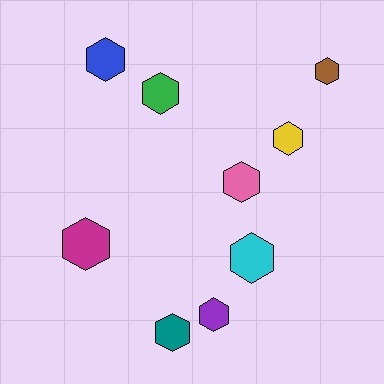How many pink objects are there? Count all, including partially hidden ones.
There is 1 pink object.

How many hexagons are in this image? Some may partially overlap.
There are 9 hexagons.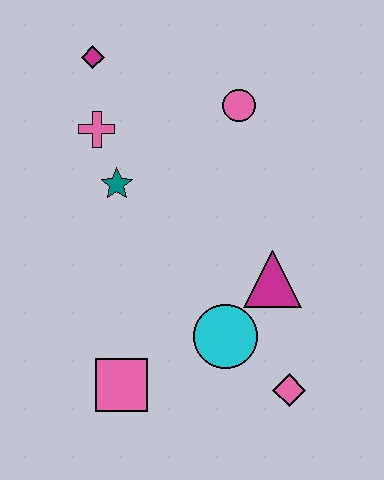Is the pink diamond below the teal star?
Yes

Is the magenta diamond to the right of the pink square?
No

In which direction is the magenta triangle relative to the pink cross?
The magenta triangle is to the right of the pink cross.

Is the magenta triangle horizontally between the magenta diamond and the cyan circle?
No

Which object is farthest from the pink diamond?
The magenta diamond is farthest from the pink diamond.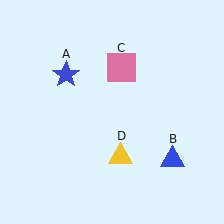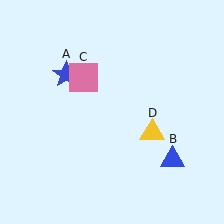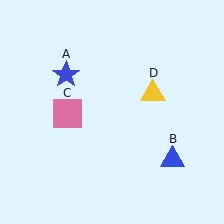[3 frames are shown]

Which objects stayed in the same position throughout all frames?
Blue star (object A) and blue triangle (object B) remained stationary.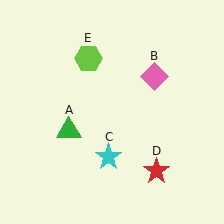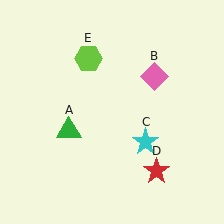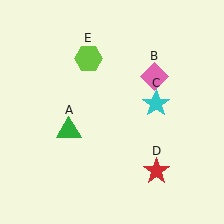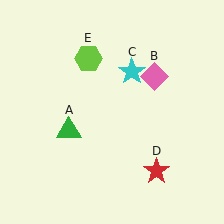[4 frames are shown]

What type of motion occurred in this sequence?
The cyan star (object C) rotated counterclockwise around the center of the scene.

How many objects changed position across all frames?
1 object changed position: cyan star (object C).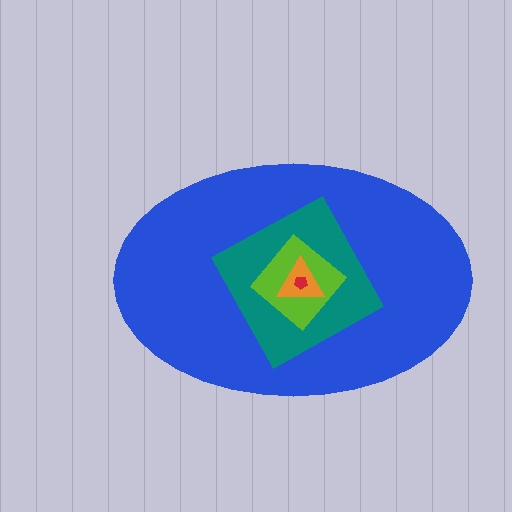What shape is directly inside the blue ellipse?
The teal diamond.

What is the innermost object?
The red pentagon.